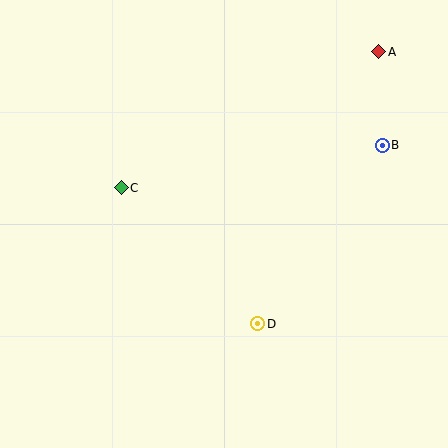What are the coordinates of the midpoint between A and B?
The midpoint between A and B is at (381, 99).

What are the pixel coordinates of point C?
Point C is at (121, 188).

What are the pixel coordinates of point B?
Point B is at (382, 145).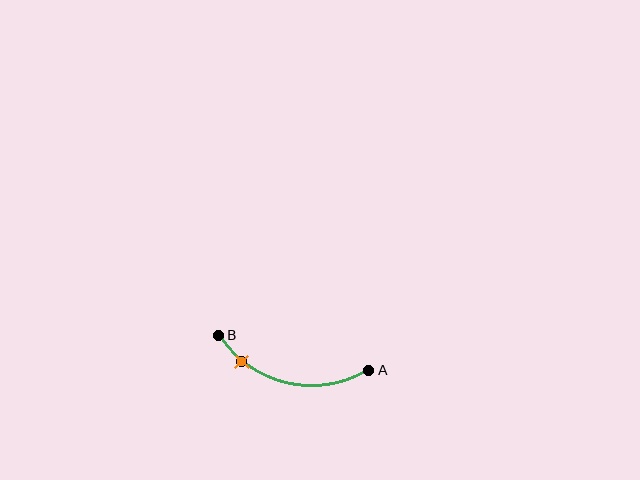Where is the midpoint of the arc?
The arc midpoint is the point on the curve farthest from the straight line joining A and B. It sits below that line.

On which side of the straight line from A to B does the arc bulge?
The arc bulges below the straight line connecting A and B.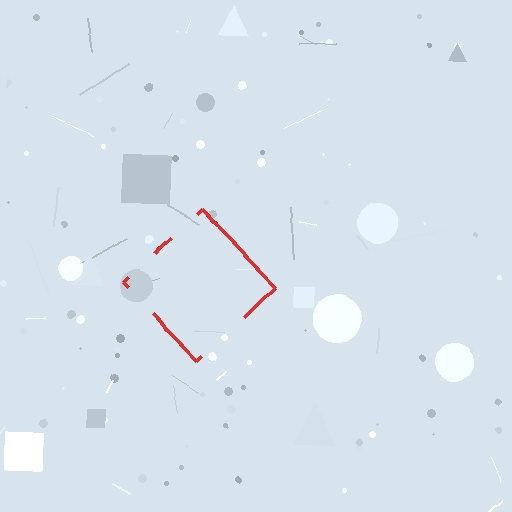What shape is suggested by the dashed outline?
The dashed outline suggests a diamond.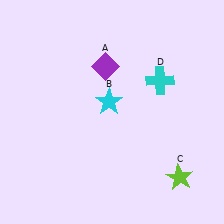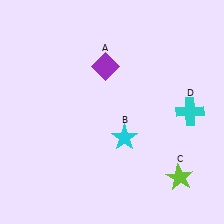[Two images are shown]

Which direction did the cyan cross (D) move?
The cyan cross (D) moved down.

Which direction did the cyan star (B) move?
The cyan star (B) moved down.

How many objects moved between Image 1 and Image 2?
2 objects moved between the two images.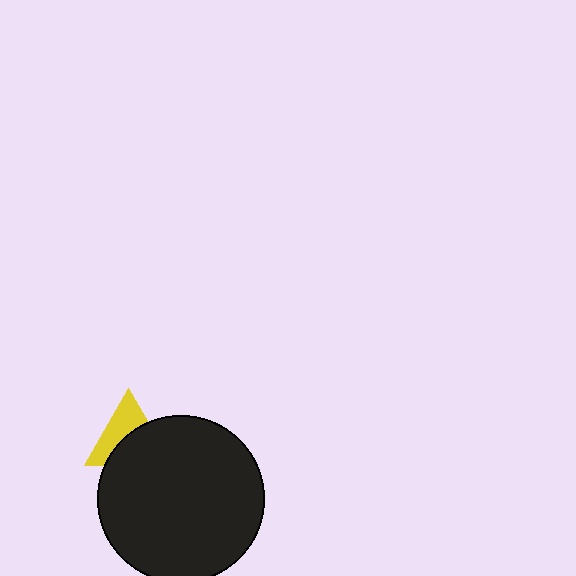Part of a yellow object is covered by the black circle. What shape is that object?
It is a triangle.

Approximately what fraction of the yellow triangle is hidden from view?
Roughly 51% of the yellow triangle is hidden behind the black circle.